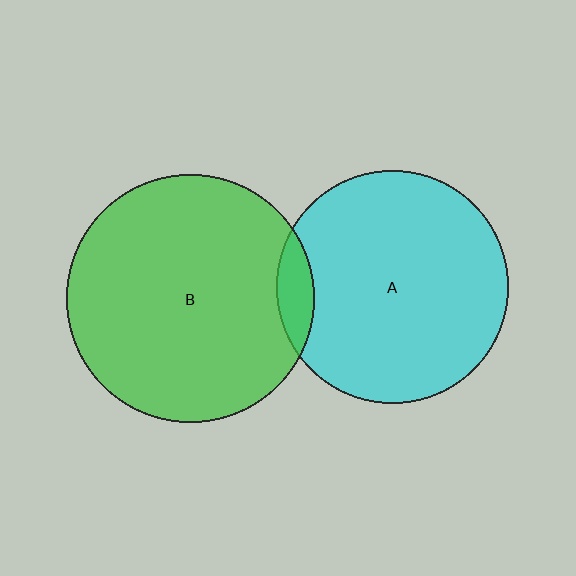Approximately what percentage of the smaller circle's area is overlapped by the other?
Approximately 10%.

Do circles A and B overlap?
Yes.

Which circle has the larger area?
Circle B (green).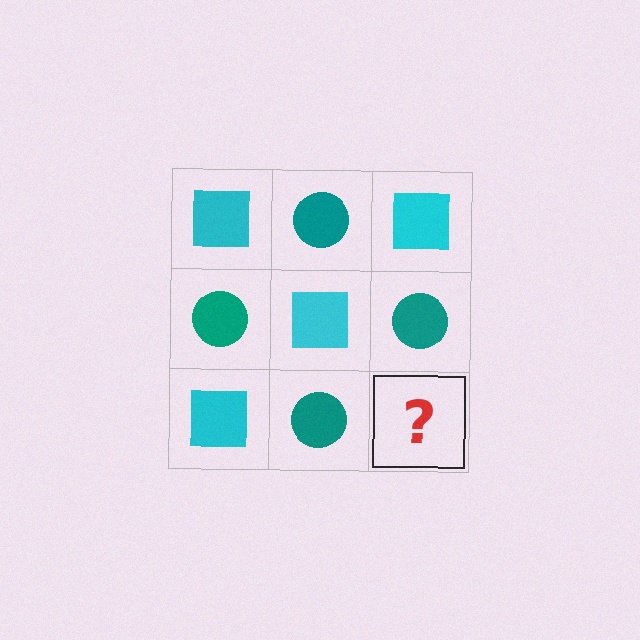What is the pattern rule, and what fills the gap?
The rule is that it alternates cyan square and teal circle in a checkerboard pattern. The gap should be filled with a cyan square.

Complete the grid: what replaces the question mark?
The question mark should be replaced with a cyan square.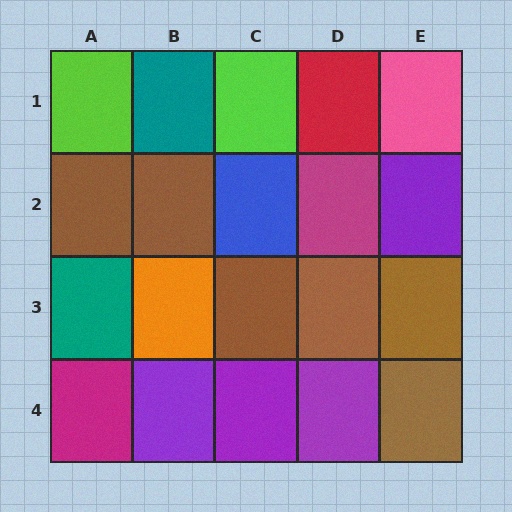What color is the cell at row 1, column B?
Teal.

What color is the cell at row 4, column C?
Purple.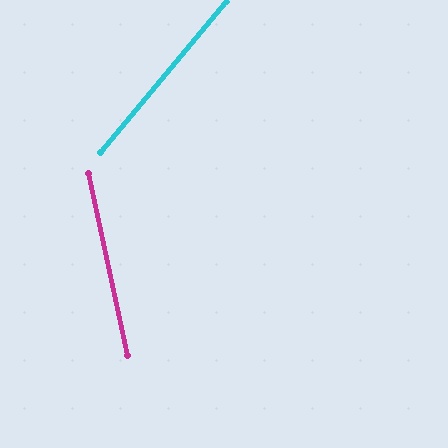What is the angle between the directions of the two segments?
Approximately 52 degrees.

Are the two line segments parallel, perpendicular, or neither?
Neither parallel nor perpendicular — they differ by about 52°.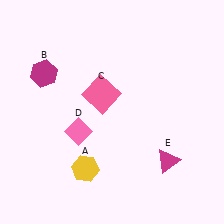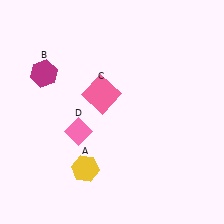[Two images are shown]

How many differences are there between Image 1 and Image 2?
There is 1 difference between the two images.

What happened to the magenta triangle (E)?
The magenta triangle (E) was removed in Image 2. It was in the bottom-right area of Image 1.